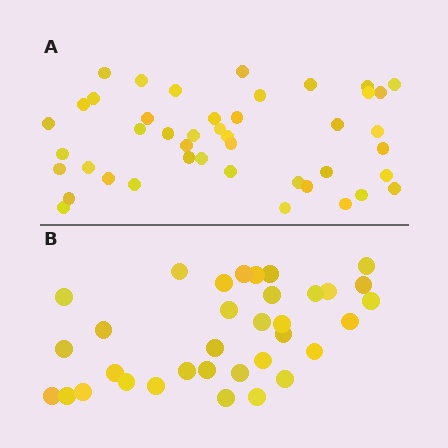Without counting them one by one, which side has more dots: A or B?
Region A (the top region) has more dots.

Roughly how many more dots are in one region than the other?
Region A has roughly 10 or so more dots than region B.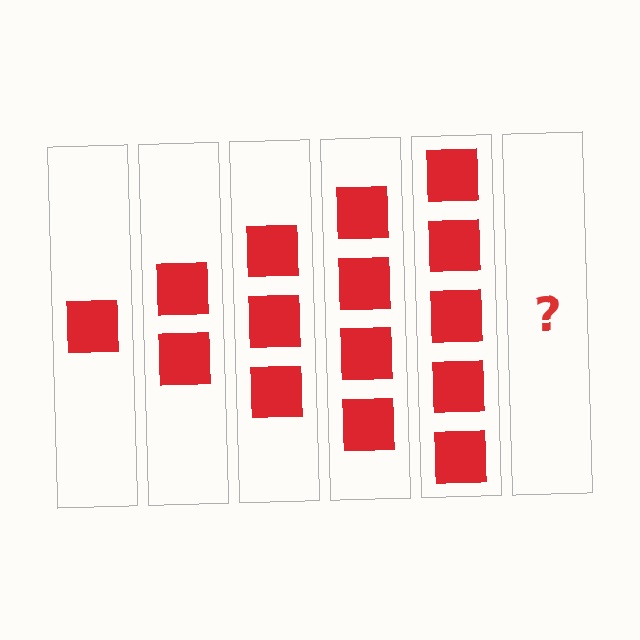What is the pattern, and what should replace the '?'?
The pattern is that each step adds one more square. The '?' should be 6 squares.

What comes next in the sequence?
The next element should be 6 squares.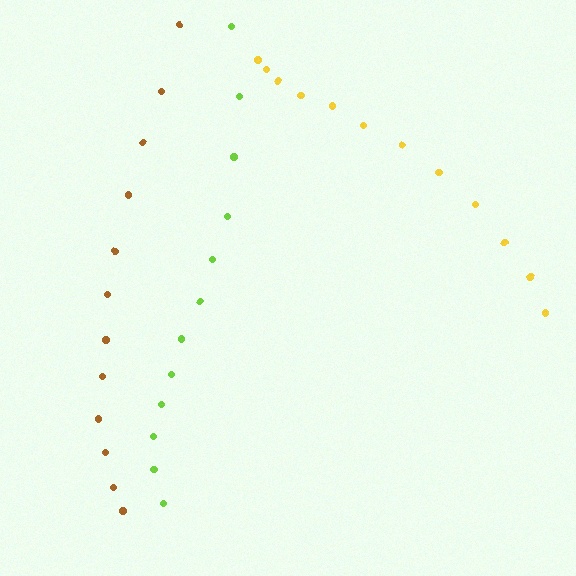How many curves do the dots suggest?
There are 3 distinct paths.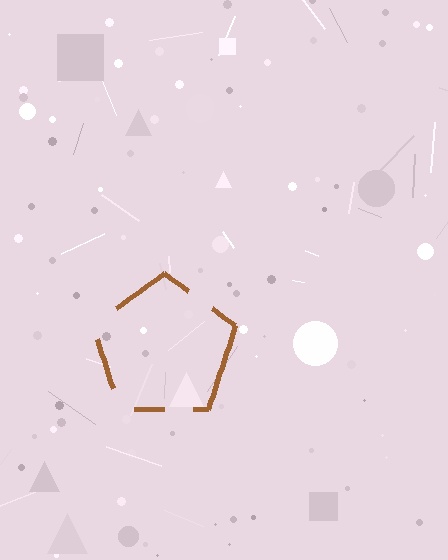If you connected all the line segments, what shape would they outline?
They would outline a pentagon.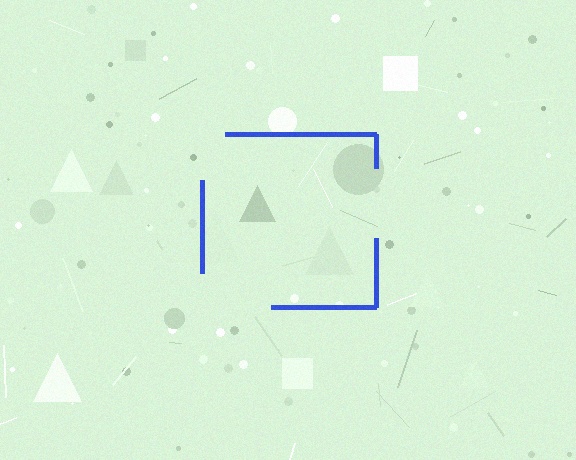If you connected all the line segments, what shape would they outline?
They would outline a square.